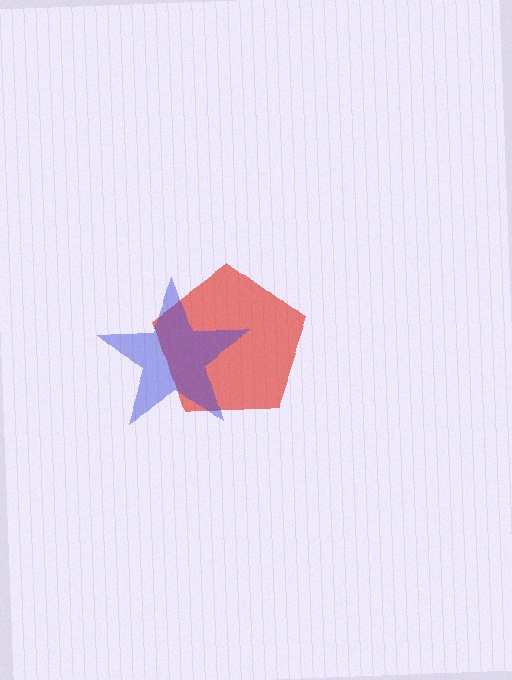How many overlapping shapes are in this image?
There are 2 overlapping shapes in the image.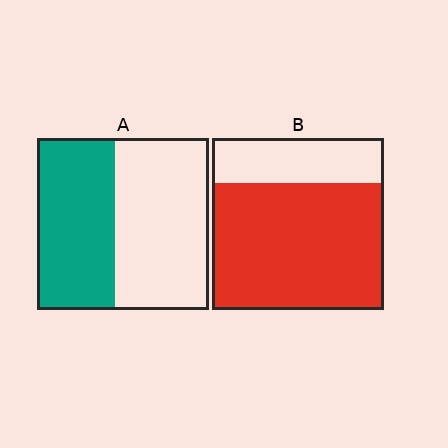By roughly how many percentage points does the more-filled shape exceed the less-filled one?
By roughly 30 percentage points (B over A).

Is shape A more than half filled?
No.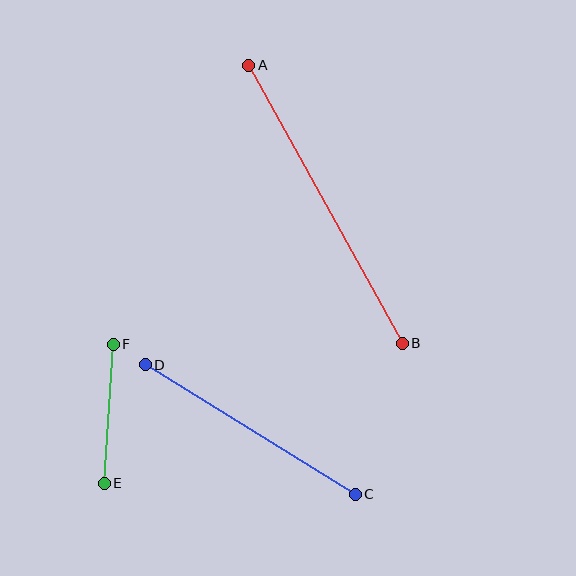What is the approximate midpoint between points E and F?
The midpoint is at approximately (109, 414) pixels.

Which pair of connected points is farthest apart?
Points A and B are farthest apart.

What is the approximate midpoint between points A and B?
The midpoint is at approximately (326, 204) pixels.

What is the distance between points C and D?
The distance is approximately 247 pixels.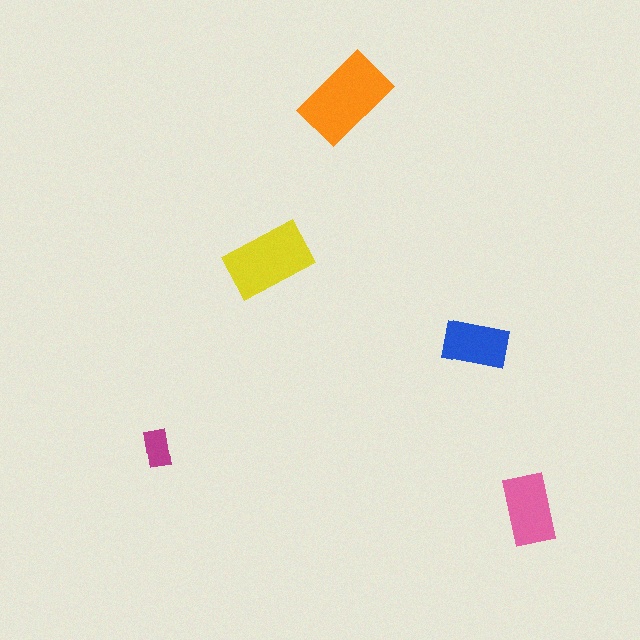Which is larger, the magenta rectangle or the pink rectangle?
The pink one.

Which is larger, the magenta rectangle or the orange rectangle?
The orange one.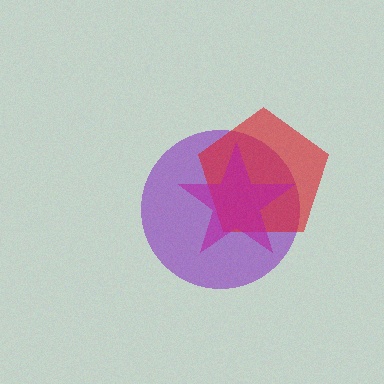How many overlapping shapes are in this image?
There are 3 overlapping shapes in the image.